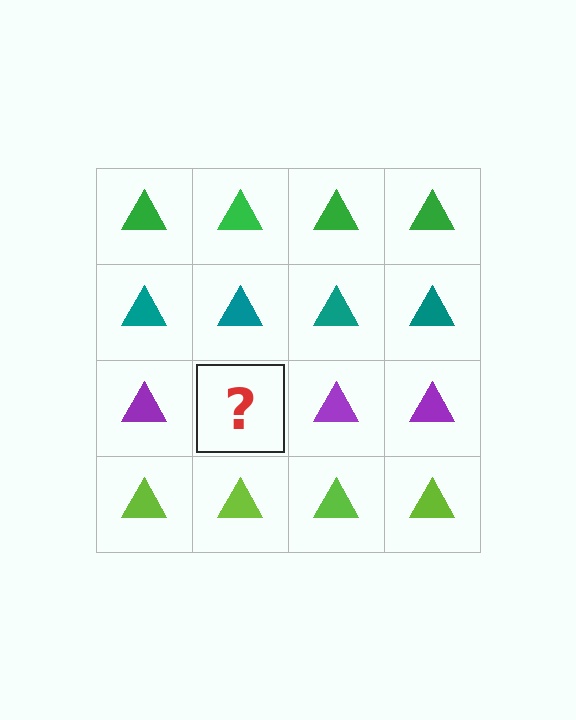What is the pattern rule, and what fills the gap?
The rule is that each row has a consistent color. The gap should be filled with a purple triangle.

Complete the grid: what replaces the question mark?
The question mark should be replaced with a purple triangle.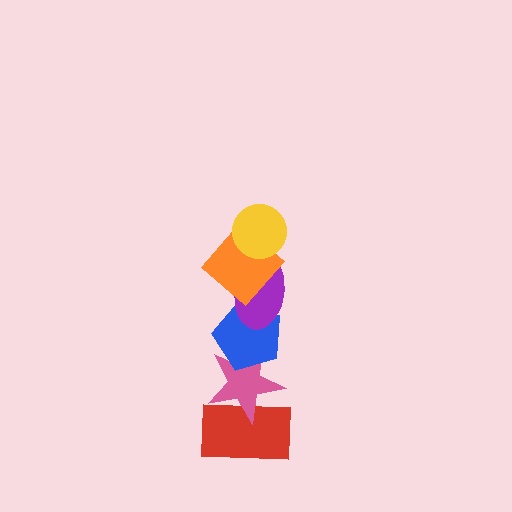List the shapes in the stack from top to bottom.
From top to bottom: the yellow circle, the orange diamond, the purple ellipse, the blue pentagon, the pink star, the red rectangle.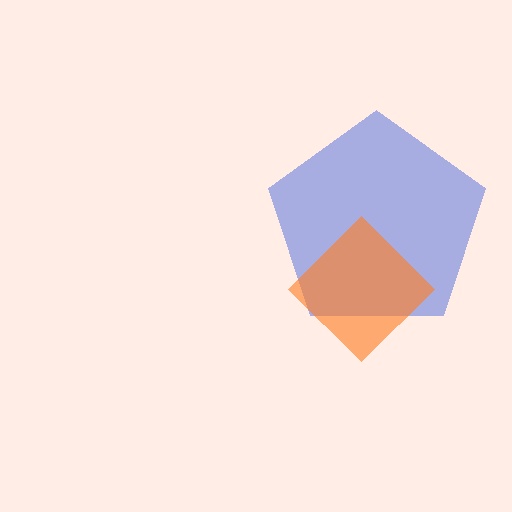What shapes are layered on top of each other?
The layered shapes are: a blue pentagon, an orange diamond.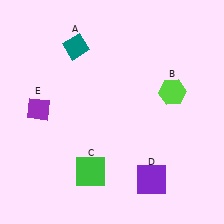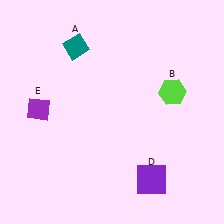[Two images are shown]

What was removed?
The green square (C) was removed in Image 2.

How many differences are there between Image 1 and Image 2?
There is 1 difference between the two images.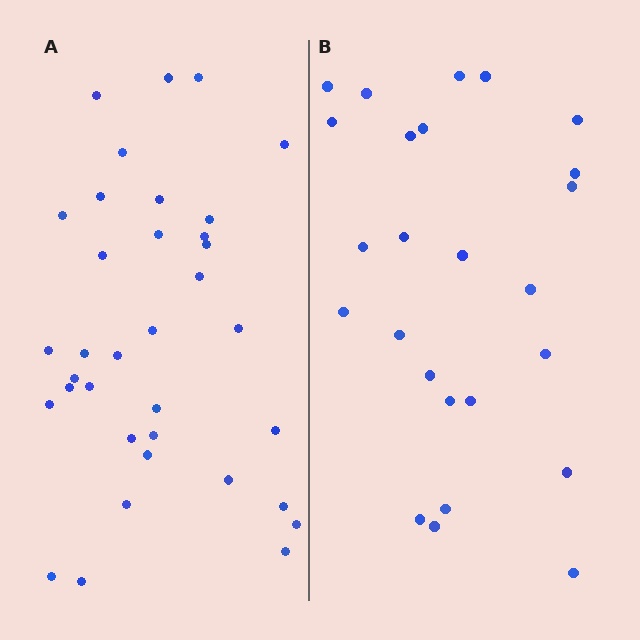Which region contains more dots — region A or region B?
Region A (the left region) has more dots.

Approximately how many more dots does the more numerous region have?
Region A has roughly 10 or so more dots than region B.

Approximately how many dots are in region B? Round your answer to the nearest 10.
About 20 dots. (The exact count is 25, which rounds to 20.)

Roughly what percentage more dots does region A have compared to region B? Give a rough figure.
About 40% more.